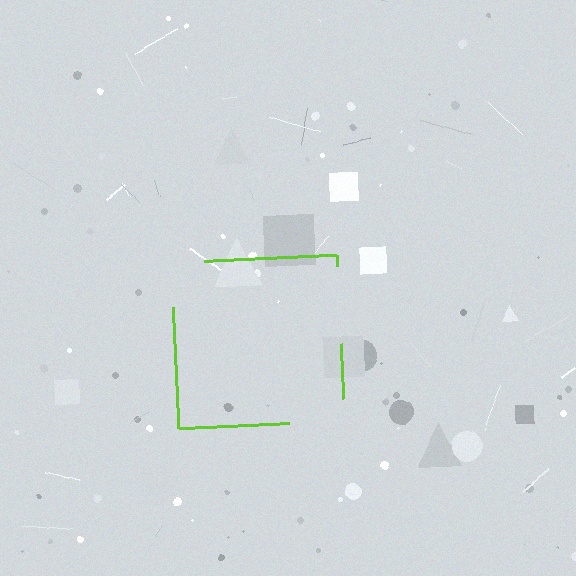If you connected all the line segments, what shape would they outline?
They would outline a square.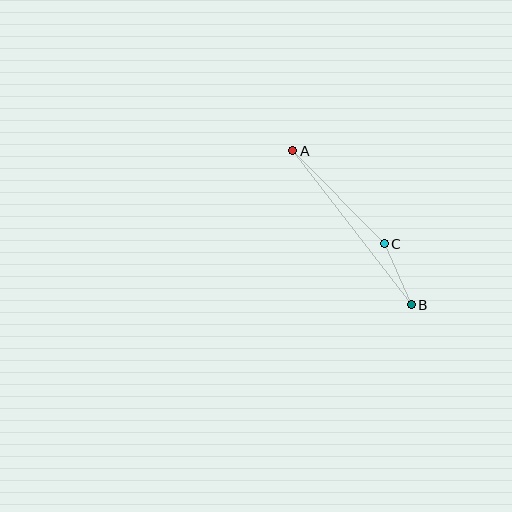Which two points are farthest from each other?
Points A and B are farthest from each other.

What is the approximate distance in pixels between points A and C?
The distance between A and C is approximately 131 pixels.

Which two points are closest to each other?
Points B and C are closest to each other.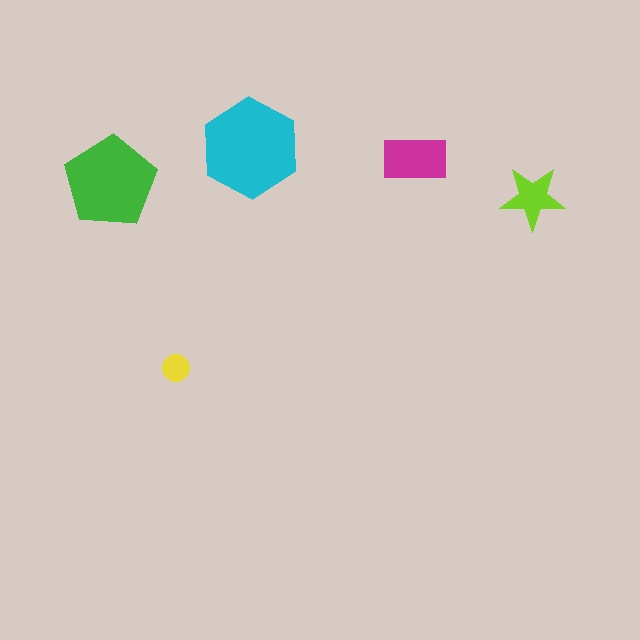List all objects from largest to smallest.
The cyan hexagon, the green pentagon, the magenta rectangle, the lime star, the yellow circle.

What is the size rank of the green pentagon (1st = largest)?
2nd.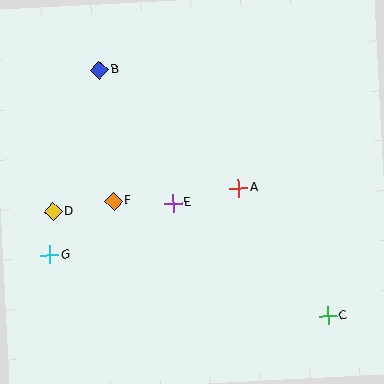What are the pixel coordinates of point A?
Point A is at (238, 188).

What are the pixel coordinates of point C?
Point C is at (328, 316).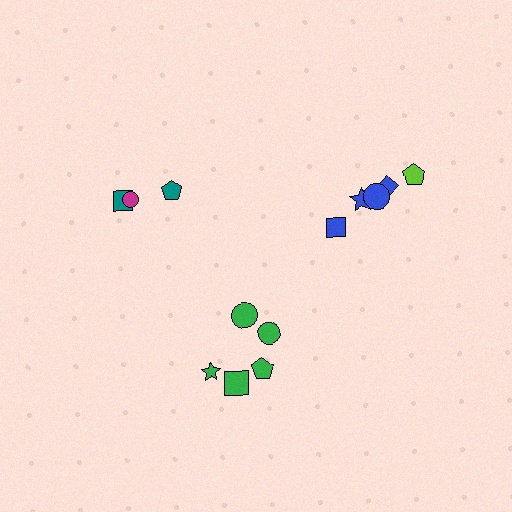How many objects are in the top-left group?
There are 3 objects.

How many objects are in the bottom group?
There are 5 objects.